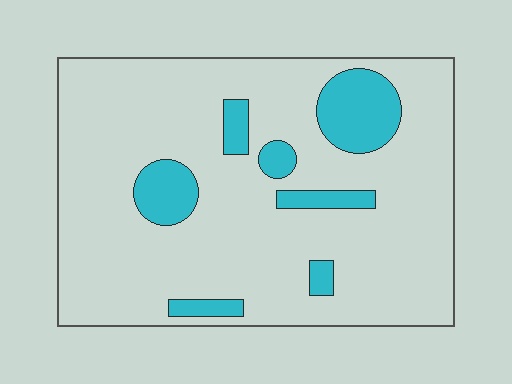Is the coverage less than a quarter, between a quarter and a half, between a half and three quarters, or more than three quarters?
Less than a quarter.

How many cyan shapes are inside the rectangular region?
7.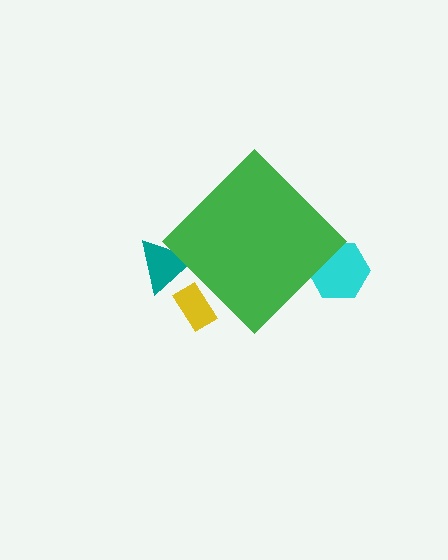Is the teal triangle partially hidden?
Yes, the teal triangle is partially hidden behind the green diamond.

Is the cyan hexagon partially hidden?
Yes, the cyan hexagon is partially hidden behind the green diamond.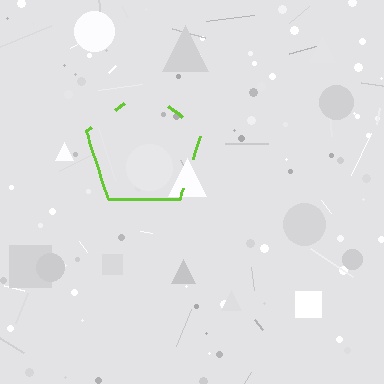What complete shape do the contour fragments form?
The contour fragments form a pentagon.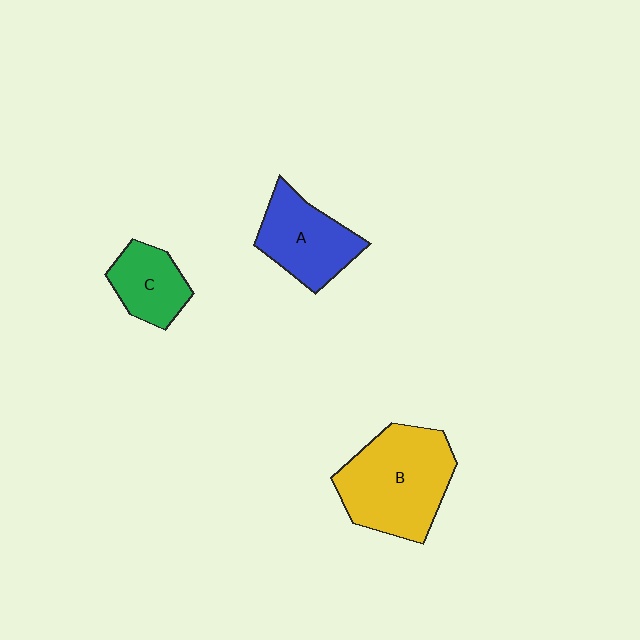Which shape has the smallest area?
Shape C (green).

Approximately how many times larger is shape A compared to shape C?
Approximately 1.4 times.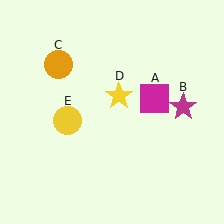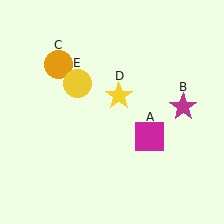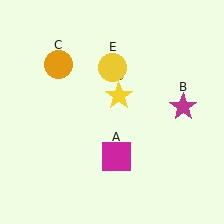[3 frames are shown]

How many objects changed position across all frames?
2 objects changed position: magenta square (object A), yellow circle (object E).